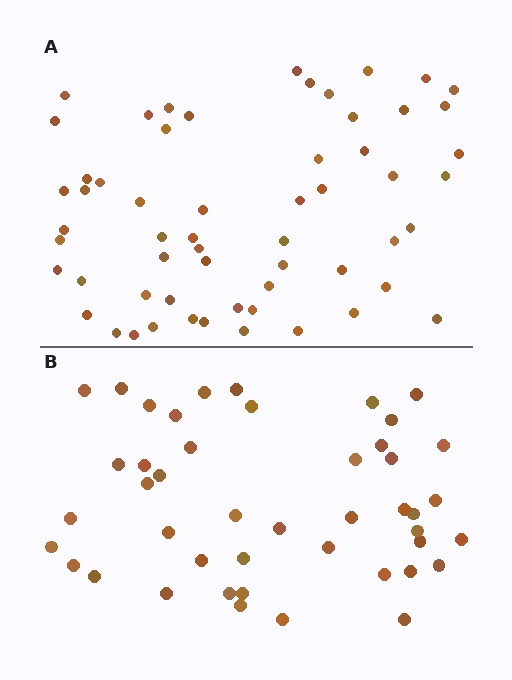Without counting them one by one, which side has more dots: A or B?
Region A (the top region) has more dots.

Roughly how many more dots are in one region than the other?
Region A has approximately 15 more dots than region B.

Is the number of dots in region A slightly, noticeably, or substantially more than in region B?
Region A has noticeably more, but not dramatically so. The ratio is roughly 1.3 to 1.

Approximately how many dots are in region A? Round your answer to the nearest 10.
About 60 dots. (The exact count is 58, which rounds to 60.)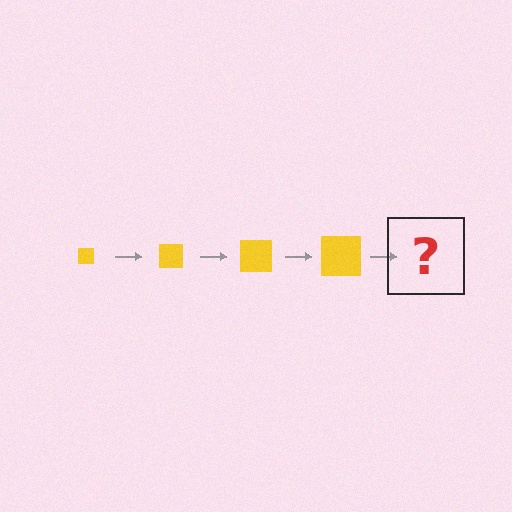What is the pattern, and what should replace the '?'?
The pattern is that the square gets progressively larger each step. The '?' should be a yellow square, larger than the previous one.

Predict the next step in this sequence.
The next step is a yellow square, larger than the previous one.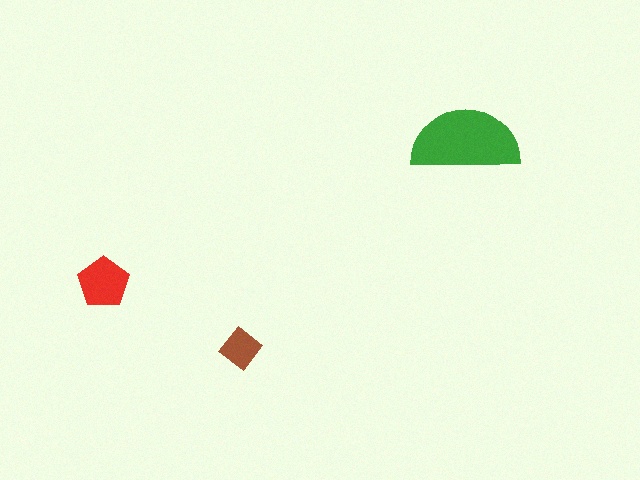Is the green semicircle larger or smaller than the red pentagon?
Larger.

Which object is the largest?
The green semicircle.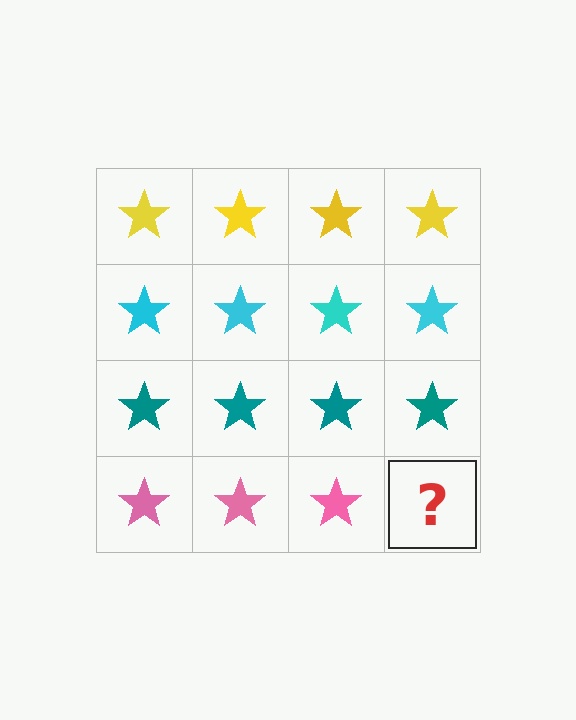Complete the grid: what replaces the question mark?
The question mark should be replaced with a pink star.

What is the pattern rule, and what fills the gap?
The rule is that each row has a consistent color. The gap should be filled with a pink star.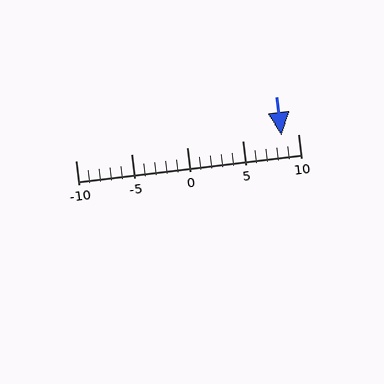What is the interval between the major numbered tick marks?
The major tick marks are spaced 5 units apart.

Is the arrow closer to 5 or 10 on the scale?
The arrow is closer to 10.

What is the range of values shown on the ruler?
The ruler shows values from -10 to 10.